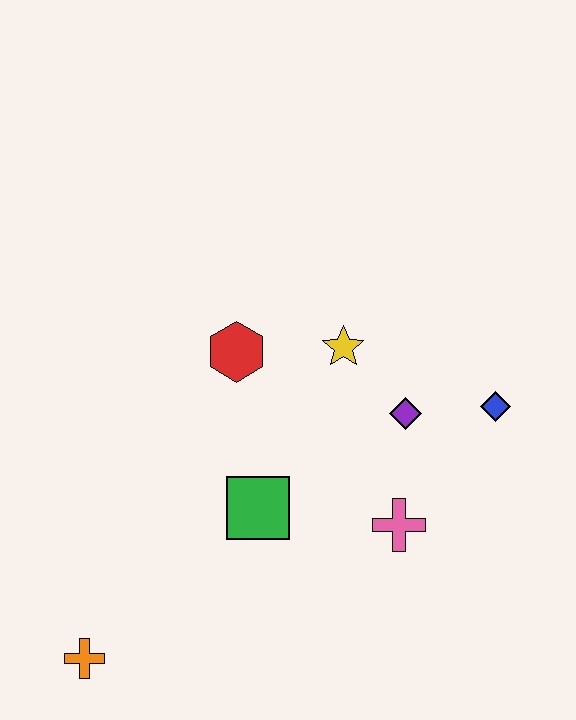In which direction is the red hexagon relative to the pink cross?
The red hexagon is above the pink cross.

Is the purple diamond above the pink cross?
Yes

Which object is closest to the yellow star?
The purple diamond is closest to the yellow star.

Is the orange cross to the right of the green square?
No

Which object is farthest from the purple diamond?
The orange cross is farthest from the purple diamond.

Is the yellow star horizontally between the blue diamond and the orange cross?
Yes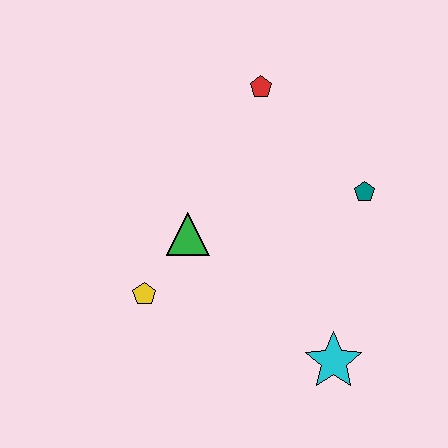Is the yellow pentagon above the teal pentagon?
No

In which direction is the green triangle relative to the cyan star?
The green triangle is to the left of the cyan star.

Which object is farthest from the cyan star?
The red pentagon is farthest from the cyan star.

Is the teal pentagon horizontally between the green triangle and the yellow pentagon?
No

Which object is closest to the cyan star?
The teal pentagon is closest to the cyan star.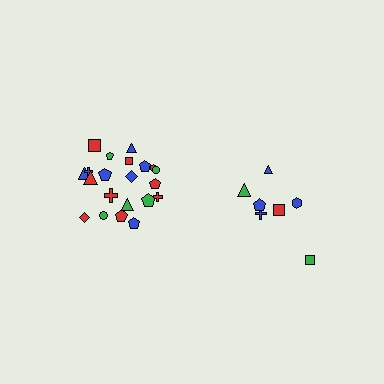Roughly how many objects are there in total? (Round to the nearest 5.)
Roughly 30 objects in total.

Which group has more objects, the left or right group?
The left group.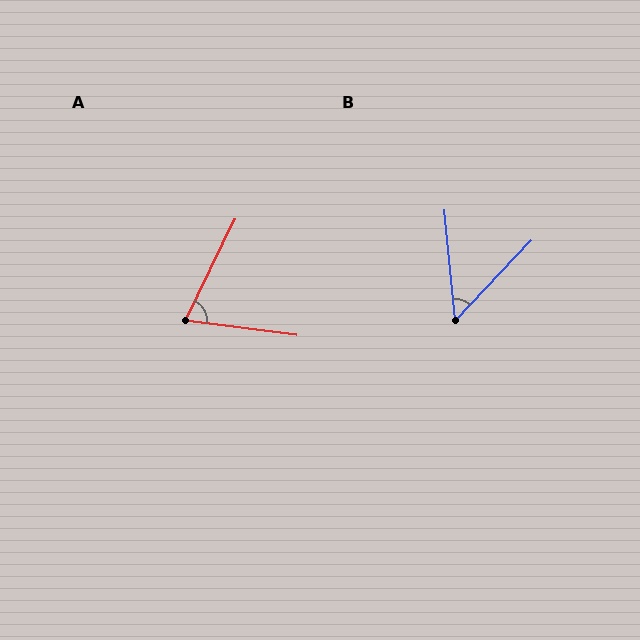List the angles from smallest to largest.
B (49°), A (71°).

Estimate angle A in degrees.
Approximately 71 degrees.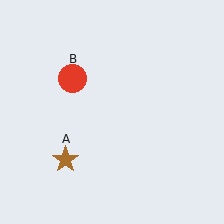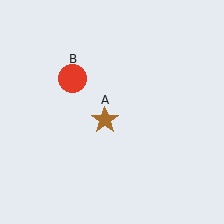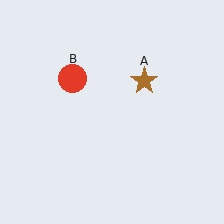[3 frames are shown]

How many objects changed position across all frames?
1 object changed position: brown star (object A).